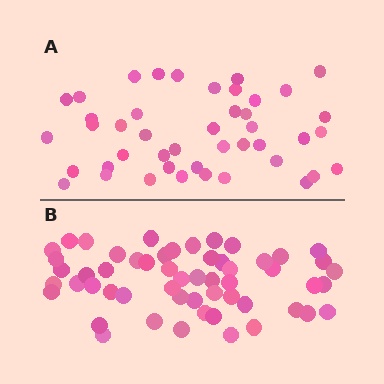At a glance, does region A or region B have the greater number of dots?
Region B (the bottom region) has more dots.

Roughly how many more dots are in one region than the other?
Region B has roughly 12 or so more dots than region A.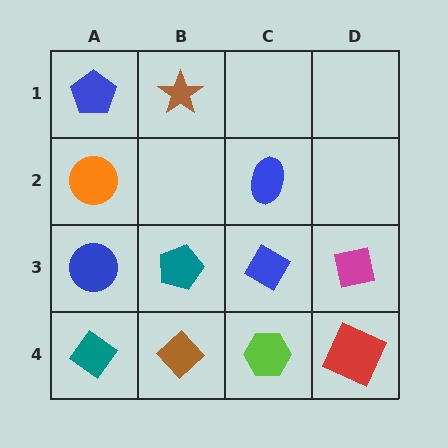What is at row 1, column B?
A brown star.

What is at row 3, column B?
A teal pentagon.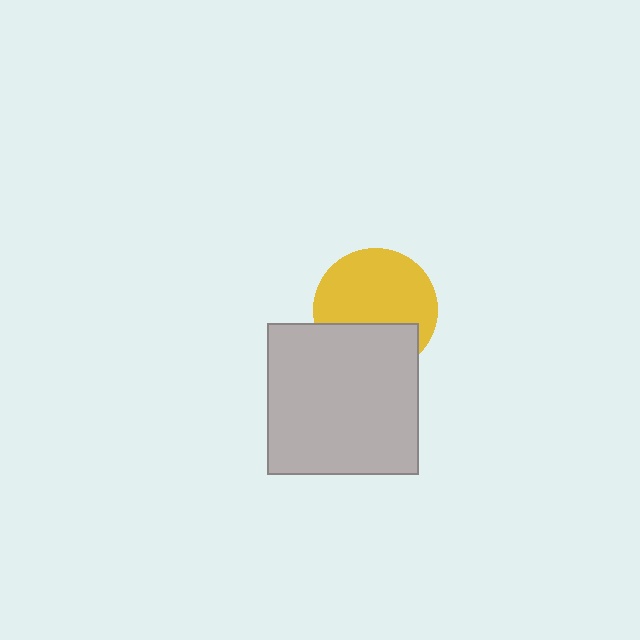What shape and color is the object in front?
The object in front is a light gray square.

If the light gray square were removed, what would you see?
You would see the complete yellow circle.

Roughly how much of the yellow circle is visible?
Most of it is visible (roughly 66%).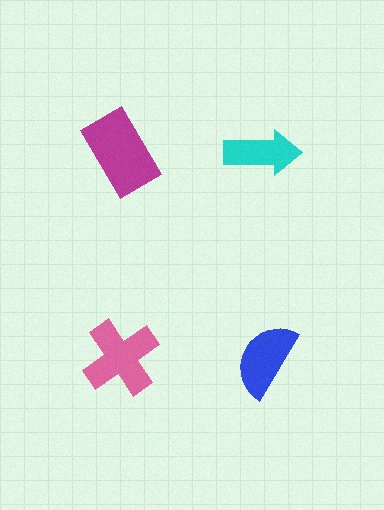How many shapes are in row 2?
2 shapes.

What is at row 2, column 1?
A pink cross.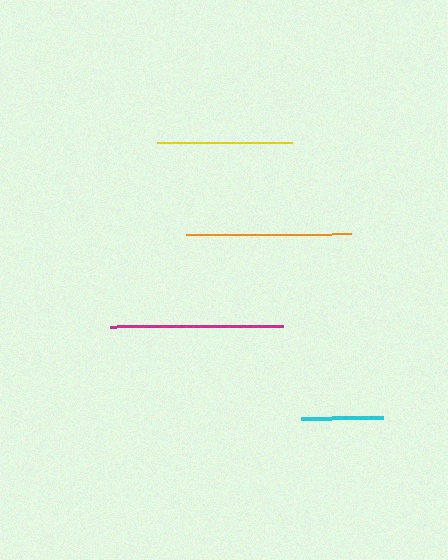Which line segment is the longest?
The magenta line is the longest at approximately 173 pixels.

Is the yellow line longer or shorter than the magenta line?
The magenta line is longer than the yellow line.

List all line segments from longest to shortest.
From longest to shortest: magenta, orange, yellow, cyan.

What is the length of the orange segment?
The orange segment is approximately 165 pixels long.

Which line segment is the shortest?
The cyan line is the shortest at approximately 82 pixels.